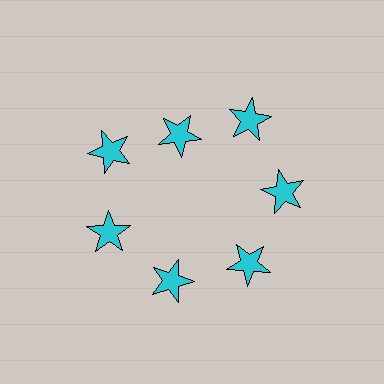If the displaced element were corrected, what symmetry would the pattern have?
It would have 7-fold rotational symmetry — the pattern would map onto itself every 51 degrees.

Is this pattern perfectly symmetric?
No. The 7 cyan stars are arranged in a ring, but one element near the 12 o'clock position is pulled inward toward the center, breaking the 7-fold rotational symmetry.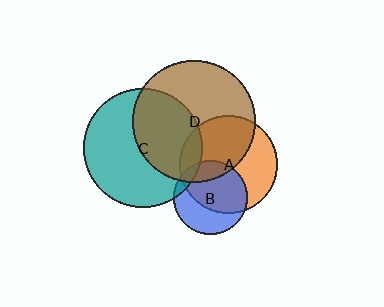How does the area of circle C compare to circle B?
Approximately 2.5 times.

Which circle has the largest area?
Circle D (brown).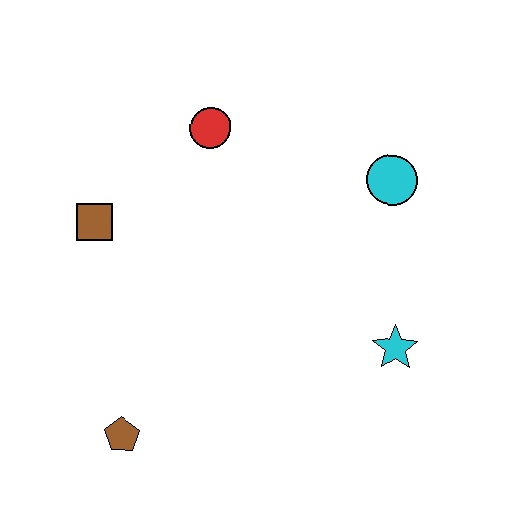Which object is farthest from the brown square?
The cyan star is farthest from the brown square.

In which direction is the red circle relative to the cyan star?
The red circle is above the cyan star.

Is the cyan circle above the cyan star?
Yes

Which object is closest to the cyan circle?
The cyan star is closest to the cyan circle.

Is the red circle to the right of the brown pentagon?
Yes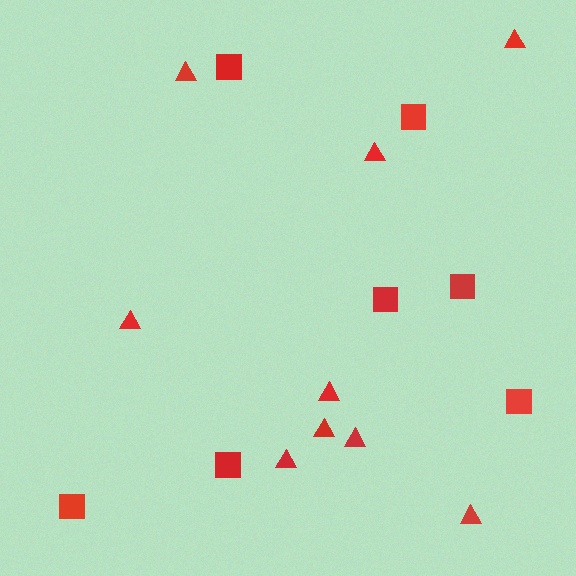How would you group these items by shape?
There are 2 groups: one group of triangles (9) and one group of squares (7).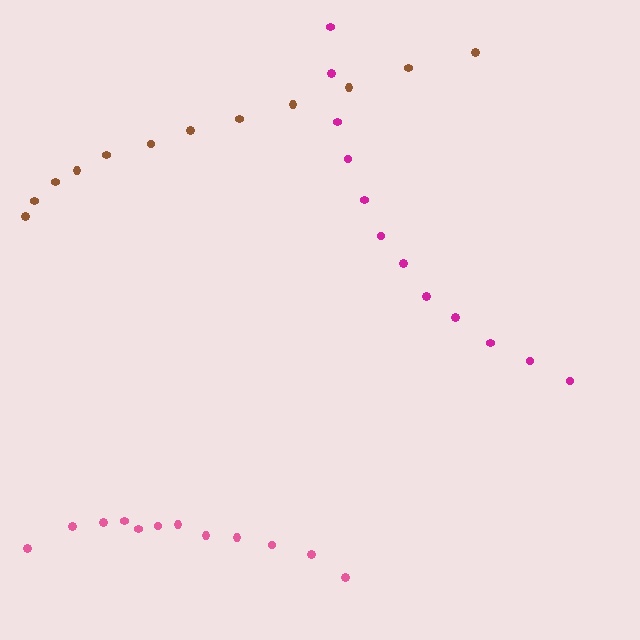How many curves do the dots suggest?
There are 3 distinct paths.